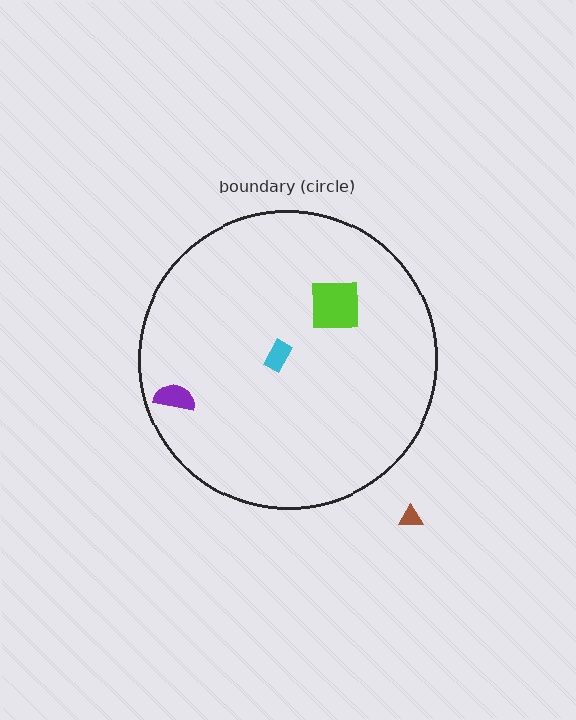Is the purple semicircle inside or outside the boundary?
Inside.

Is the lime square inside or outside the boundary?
Inside.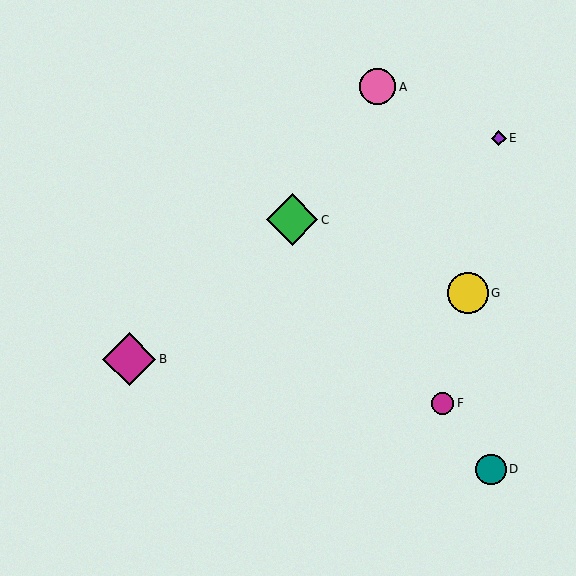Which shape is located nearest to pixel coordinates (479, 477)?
The teal circle (labeled D) at (491, 469) is nearest to that location.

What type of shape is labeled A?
Shape A is a pink circle.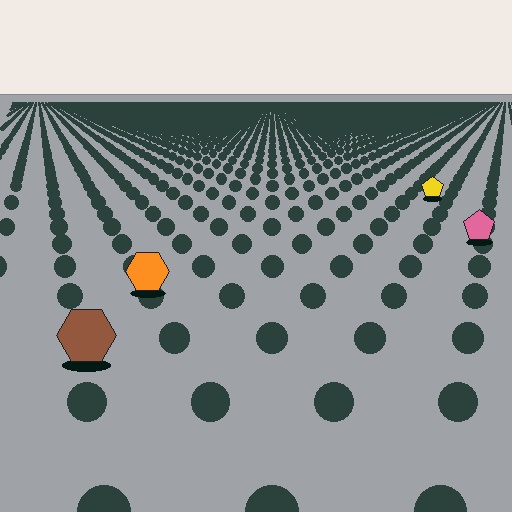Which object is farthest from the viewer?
The yellow pentagon is farthest from the viewer. It appears smaller and the ground texture around it is denser.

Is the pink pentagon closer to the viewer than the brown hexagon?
No. The brown hexagon is closer — you can tell from the texture gradient: the ground texture is coarser near it.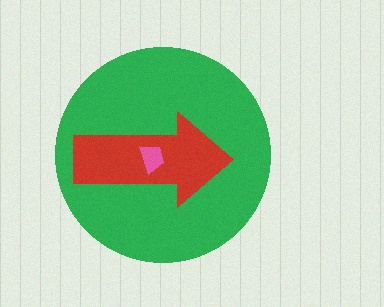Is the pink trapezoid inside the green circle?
Yes.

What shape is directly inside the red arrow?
The pink trapezoid.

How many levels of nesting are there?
3.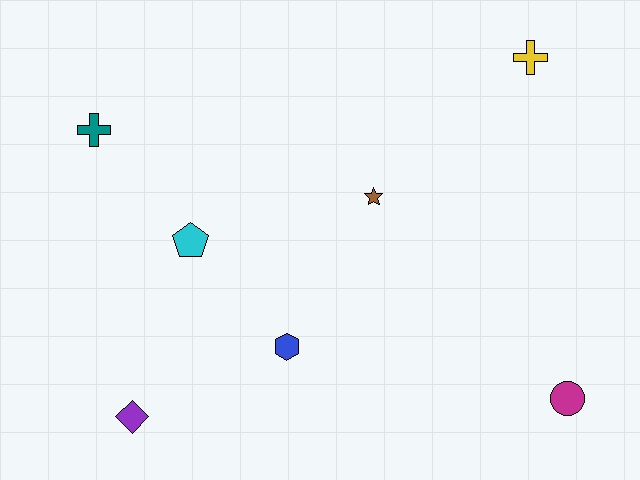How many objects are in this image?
There are 7 objects.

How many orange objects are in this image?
There are no orange objects.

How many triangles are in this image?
There are no triangles.